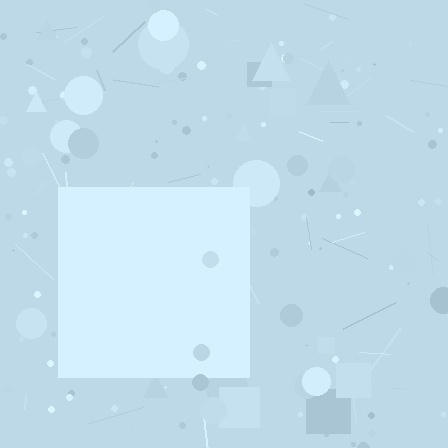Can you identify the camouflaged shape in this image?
The camouflaged shape is a square.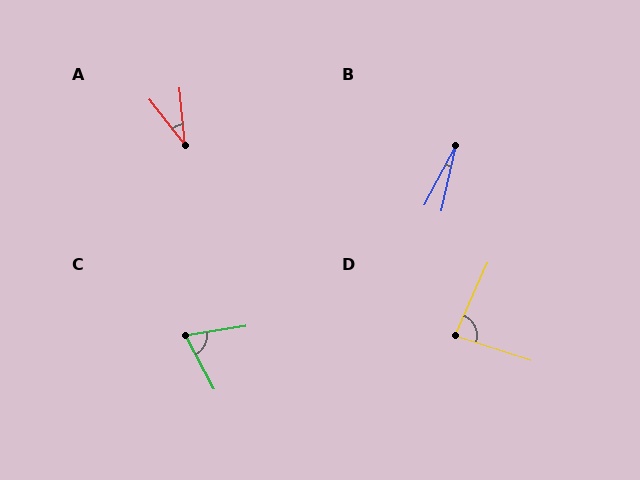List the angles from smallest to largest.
B (15°), A (32°), C (71°), D (84°).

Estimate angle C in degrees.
Approximately 71 degrees.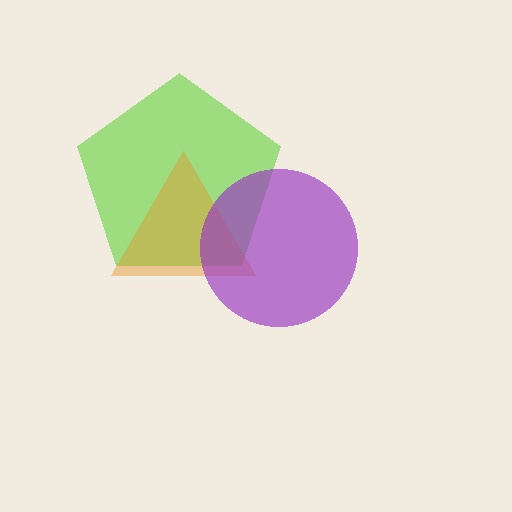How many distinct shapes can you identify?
There are 3 distinct shapes: a lime pentagon, an orange triangle, a purple circle.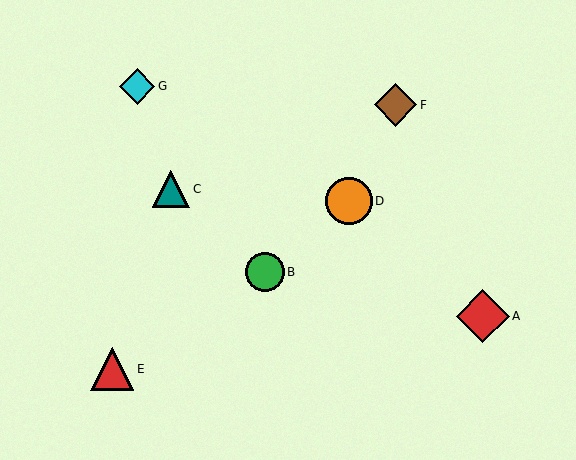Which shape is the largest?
The red diamond (labeled A) is the largest.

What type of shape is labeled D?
Shape D is an orange circle.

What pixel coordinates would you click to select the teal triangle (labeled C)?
Click at (171, 189) to select the teal triangle C.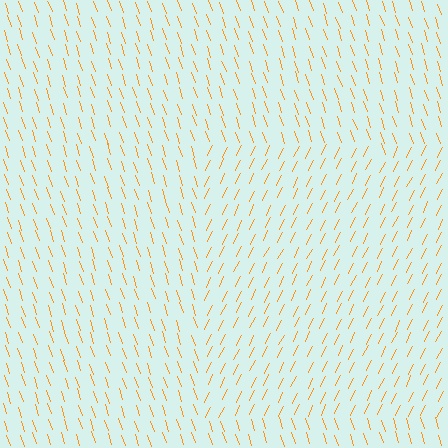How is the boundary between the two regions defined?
The boundary is defined purely by a change in line orientation (approximately 45 degrees difference). All lines are the same color and thickness.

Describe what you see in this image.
The image is filled with small orange line segments. A rectangle region in the image has lines oriented differently from the surrounding lines, creating a visible texture boundary.